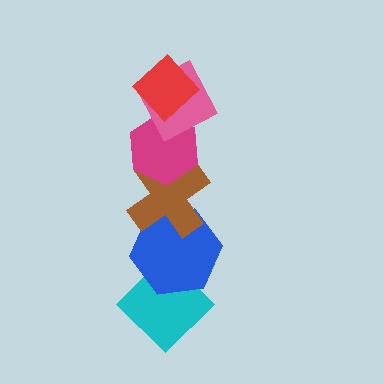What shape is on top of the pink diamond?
The red diamond is on top of the pink diamond.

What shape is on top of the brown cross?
The magenta hexagon is on top of the brown cross.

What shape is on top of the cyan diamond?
The blue hexagon is on top of the cyan diamond.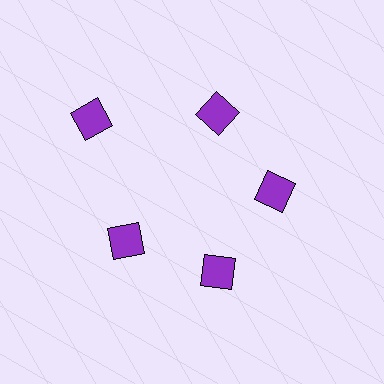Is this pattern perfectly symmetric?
No. The 5 purple diamonds are arranged in a ring, but one element near the 10 o'clock position is pushed outward from the center, breaking the 5-fold rotational symmetry.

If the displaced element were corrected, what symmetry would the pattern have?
It would have 5-fold rotational symmetry — the pattern would map onto itself every 72 degrees.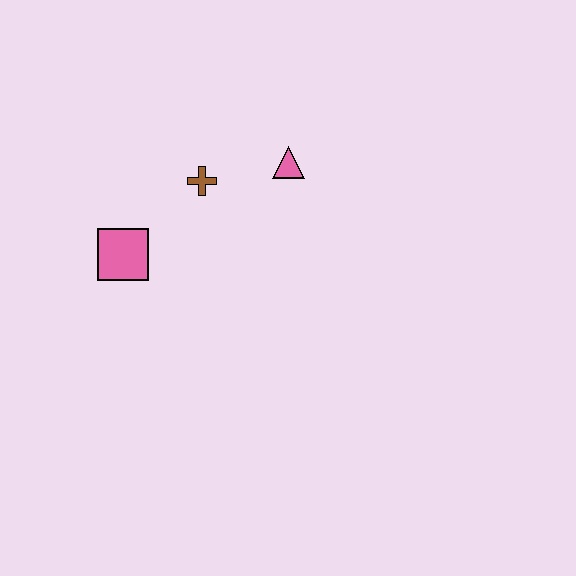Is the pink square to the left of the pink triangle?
Yes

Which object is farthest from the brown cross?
The pink square is farthest from the brown cross.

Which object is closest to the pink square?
The brown cross is closest to the pink square.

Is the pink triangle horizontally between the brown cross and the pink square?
No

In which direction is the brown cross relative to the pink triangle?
The brown cross is to the left of the pink triangle.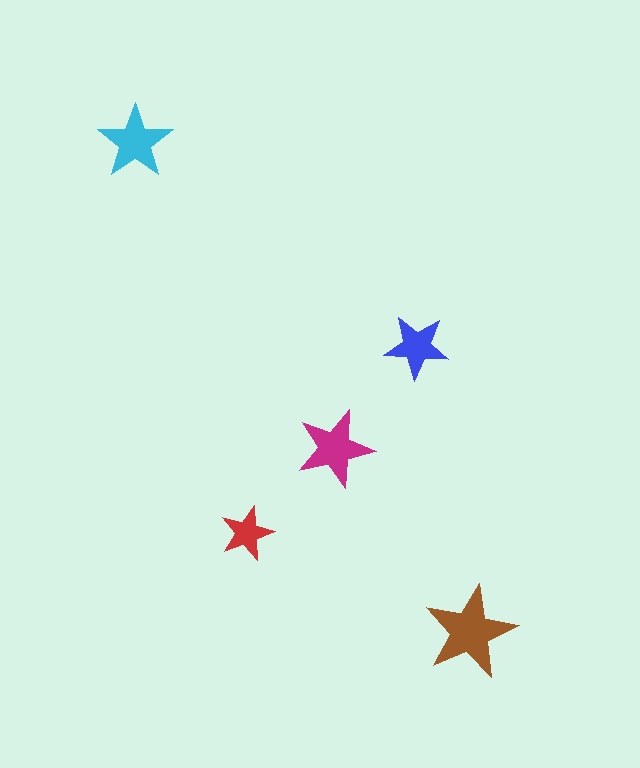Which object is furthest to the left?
The cyan star is leftmost.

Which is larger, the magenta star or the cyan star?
The magenta one.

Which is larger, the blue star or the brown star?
The brown one.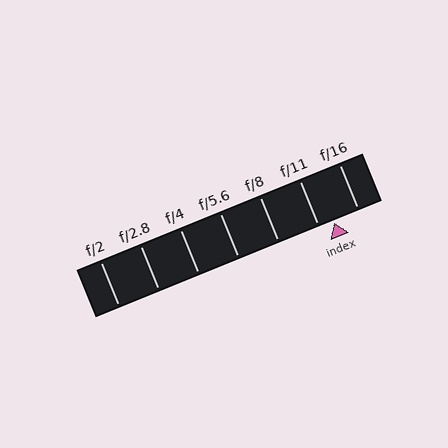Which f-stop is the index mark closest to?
The index mark is closest to f/11.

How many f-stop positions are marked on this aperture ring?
There are 7 f-stop positions marked.